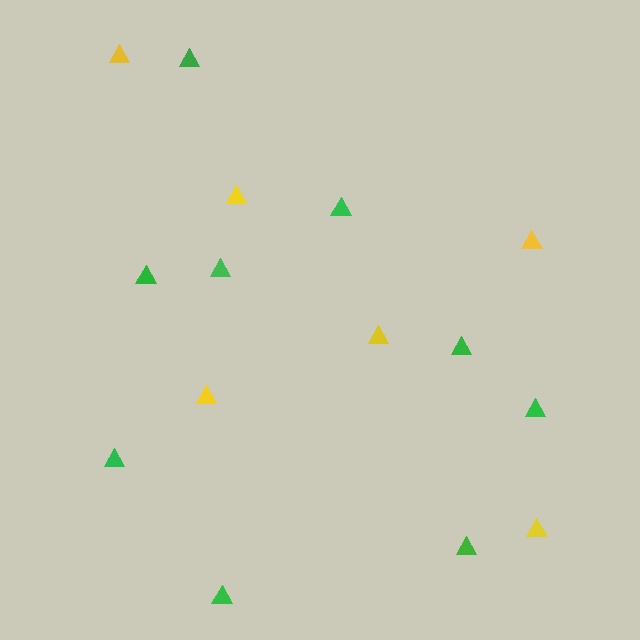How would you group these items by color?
There are 2 groups: one group of green triangles (9) and one group of yellow triangles (6).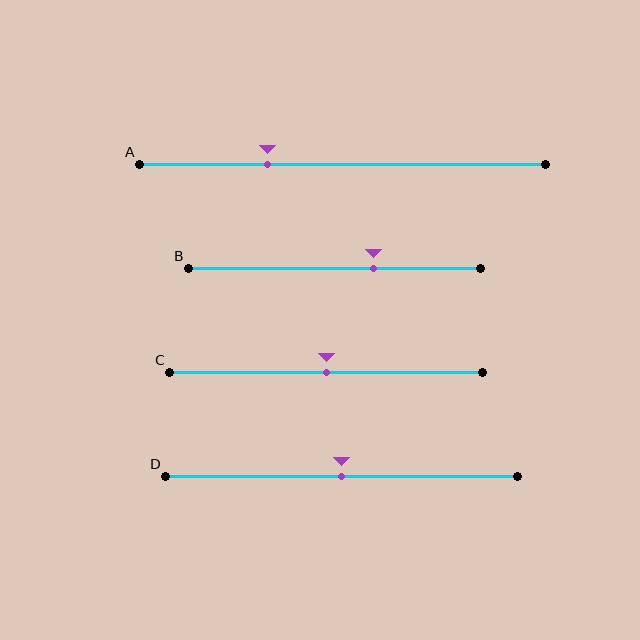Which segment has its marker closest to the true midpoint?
Segment C has its marker closest to the true midpoint.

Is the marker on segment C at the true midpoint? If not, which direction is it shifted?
Yes, the marker on segment C is at the true midpoint.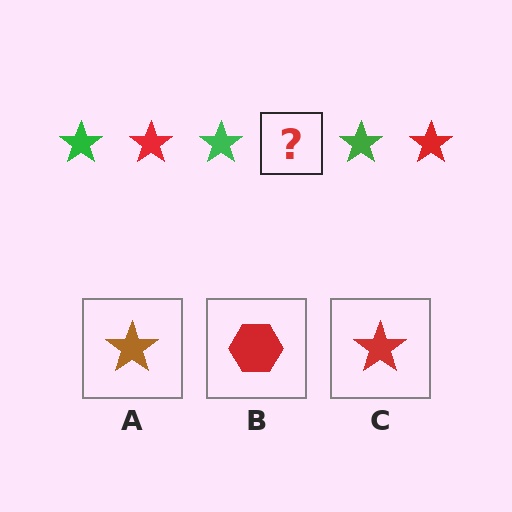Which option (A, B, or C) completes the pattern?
C.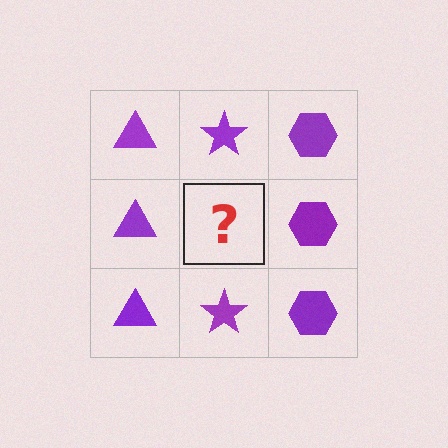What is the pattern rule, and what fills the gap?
The rule is that each column has a consistent shape. The gap should be filled with a purple star.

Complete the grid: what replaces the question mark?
The question mark should be replaced with a purple star.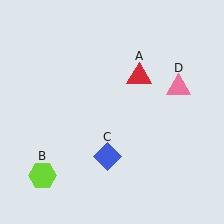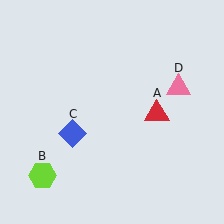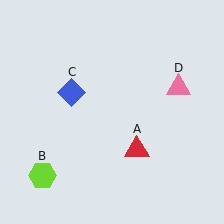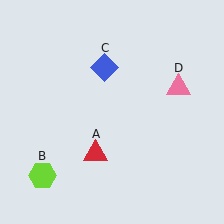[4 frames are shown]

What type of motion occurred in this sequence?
The red triangle (object A), blue diamond (object C) rotated clockwise around the center of the scene.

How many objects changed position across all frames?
2 objects changed position: red triangle (object A), blue diamond (object C).